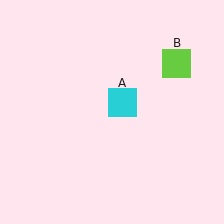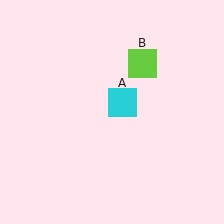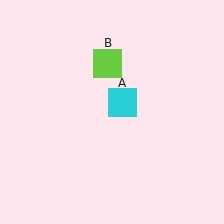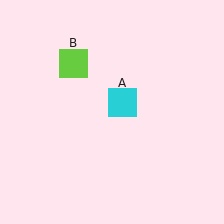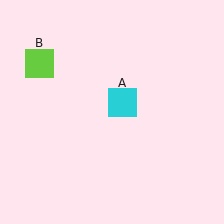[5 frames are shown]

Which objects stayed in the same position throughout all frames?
Cyan square (object A) remained stationary.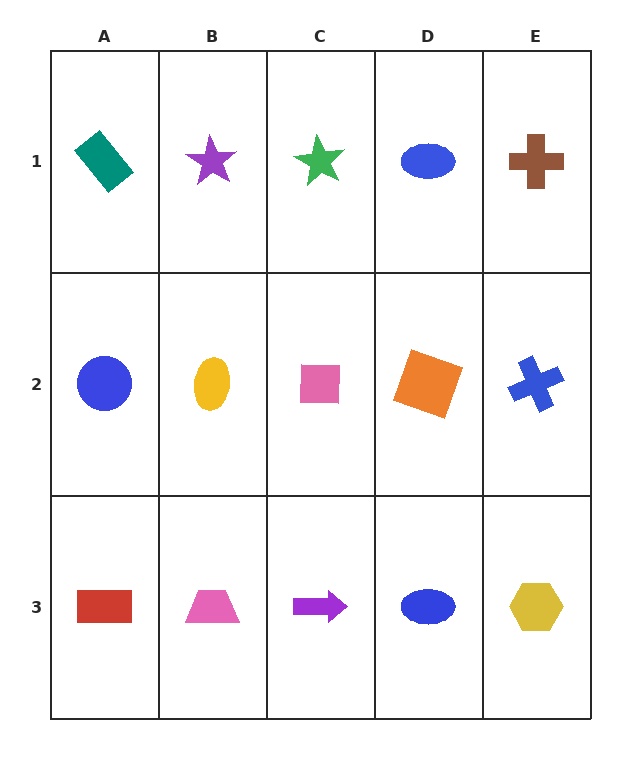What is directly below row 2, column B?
A pink trapezoid.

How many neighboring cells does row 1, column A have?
2.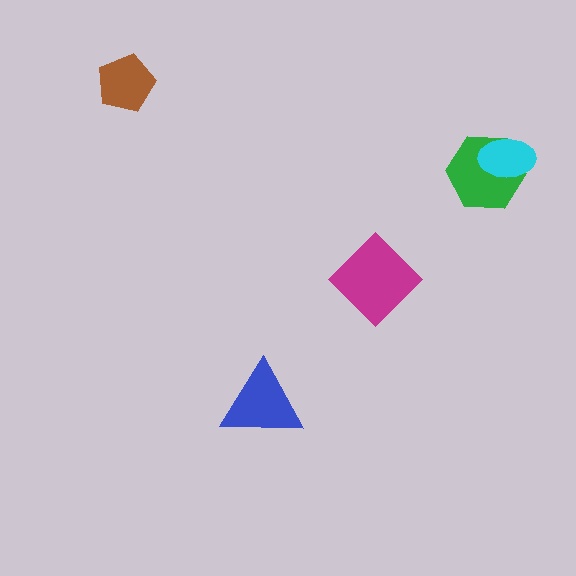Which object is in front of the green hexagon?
The cyan ellipse is in front of the green hexagon.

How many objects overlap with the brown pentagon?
0 objects overlap with the brown pentagon.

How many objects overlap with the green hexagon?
1 object overlaps with the green hexagon.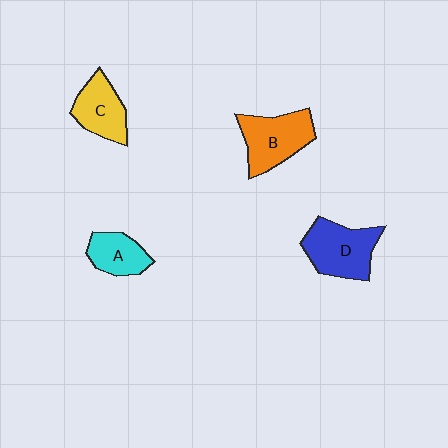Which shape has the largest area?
Shape D (blue).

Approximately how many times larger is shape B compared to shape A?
Approximately 1.5 times.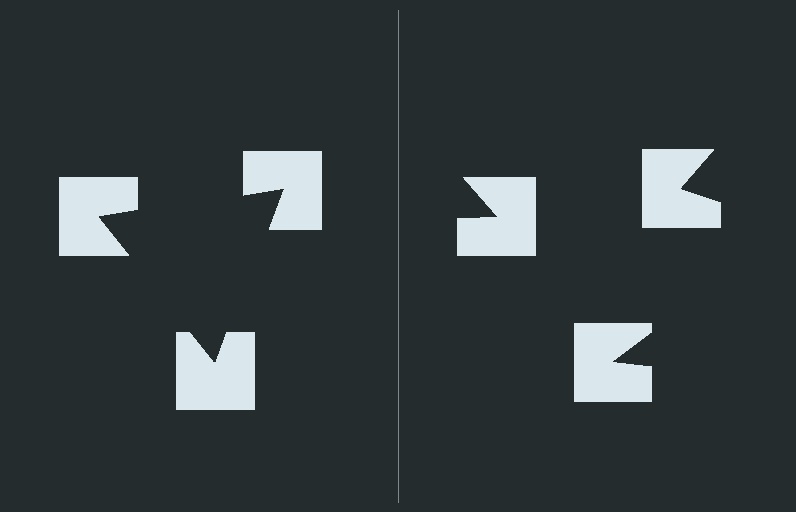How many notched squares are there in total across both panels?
6 — 3 on each side.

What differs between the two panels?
The notched squares are positioned identically on both sides; only the wedge orientations differ. On the left they align to a triangle; on the right they are misaligned.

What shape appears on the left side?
An illusory triangle.